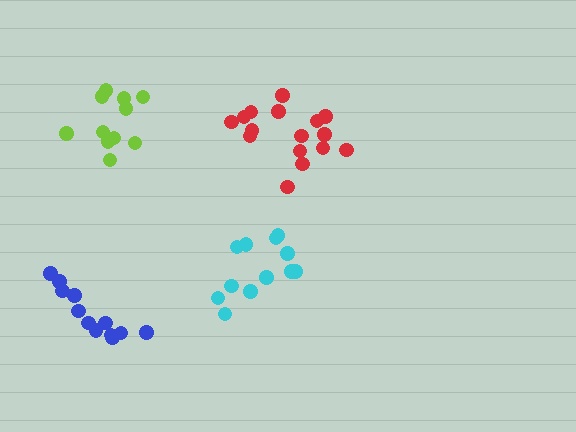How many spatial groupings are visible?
There are 4 spatial groupings.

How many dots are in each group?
Group 1: 16 dots, Group 2: 12 dots, Group 3: 12 dots, Group 4: 11 dots (51 total).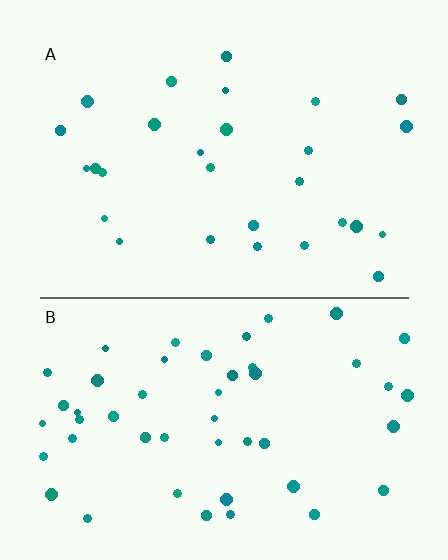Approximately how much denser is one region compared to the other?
Approximately 1.8× — region B over region A.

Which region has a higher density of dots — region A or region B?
B (the bottom).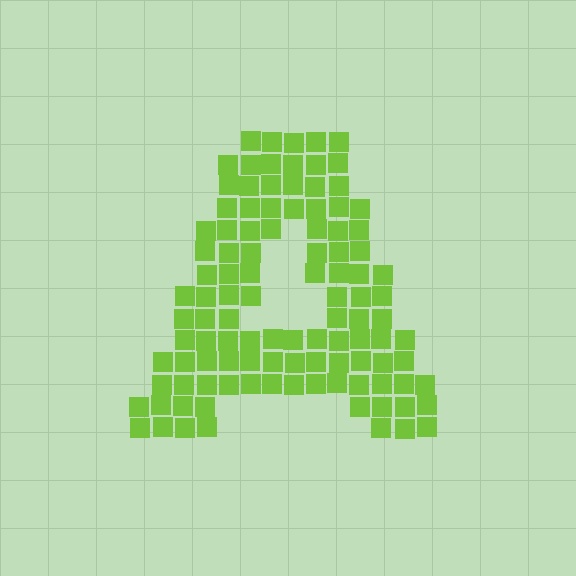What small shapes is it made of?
It is made of small squares.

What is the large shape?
The large shape is the letter A.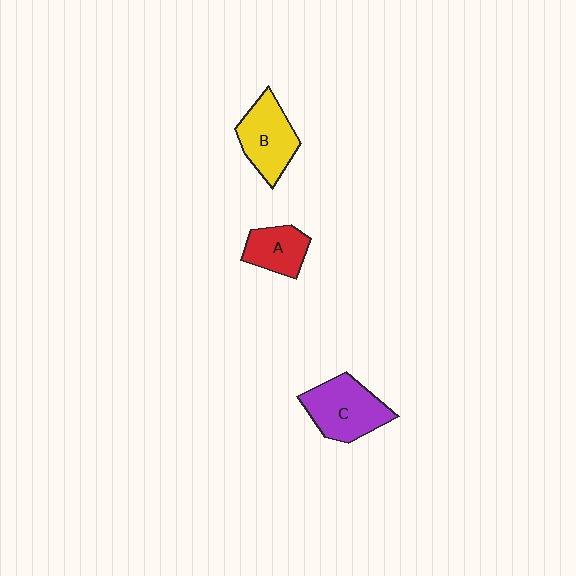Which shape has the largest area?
Shape C (purple).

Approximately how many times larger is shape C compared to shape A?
Approximately 1.6 times.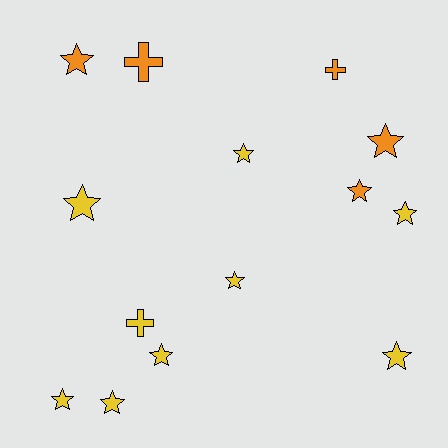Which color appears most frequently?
Yellow, with 9 objects.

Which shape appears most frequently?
Star, with 11 objects.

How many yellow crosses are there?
There is 1 yellow cross.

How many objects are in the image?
There are 14 objects.